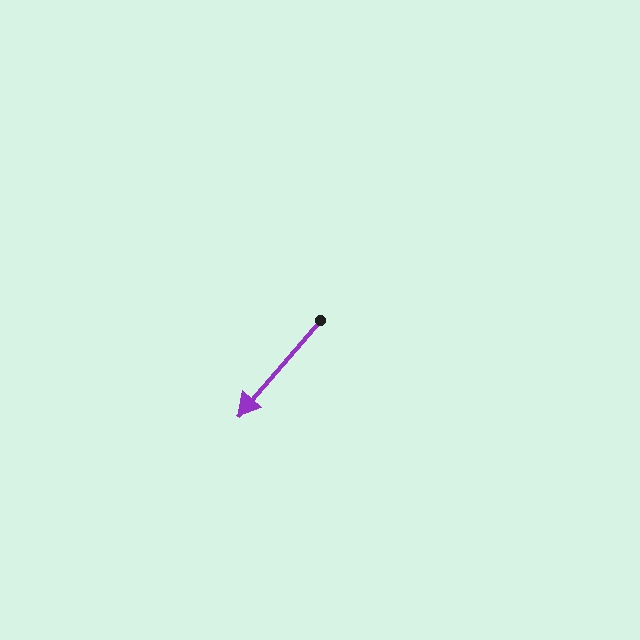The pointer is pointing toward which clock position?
Roughly 7 o'clock.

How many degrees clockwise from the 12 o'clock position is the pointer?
Approximately 221 degrees.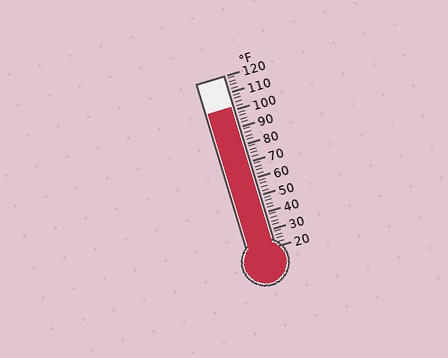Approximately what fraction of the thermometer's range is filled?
The thermometer is filled to approximately 80% of its range.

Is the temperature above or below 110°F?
The temperature is below 110°F.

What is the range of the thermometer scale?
The thermometer scale ranges from 20°F to 120°F.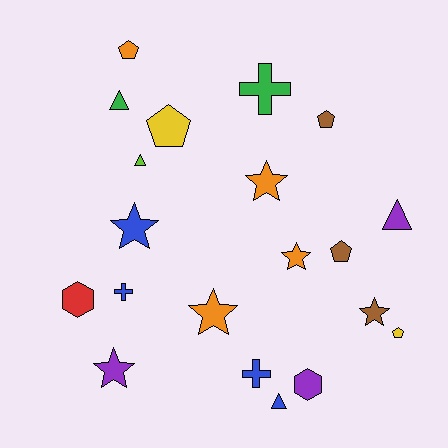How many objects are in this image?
There are 20 objects.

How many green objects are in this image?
There are 2 green objects.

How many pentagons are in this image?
There are 5 pentagons.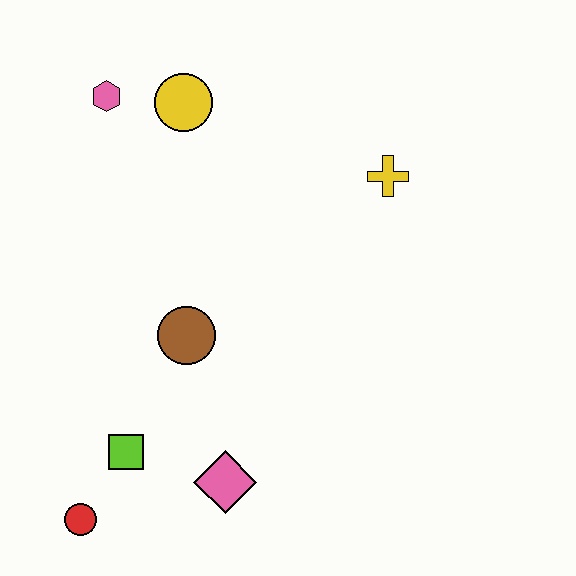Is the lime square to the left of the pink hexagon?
No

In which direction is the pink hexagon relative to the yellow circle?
The pink hexagon is to the left of the yellow circle.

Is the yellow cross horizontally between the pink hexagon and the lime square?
No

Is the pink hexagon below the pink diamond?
No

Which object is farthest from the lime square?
The yellow cross is farthest from the lime square.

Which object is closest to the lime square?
The red circle is closest to the lime square.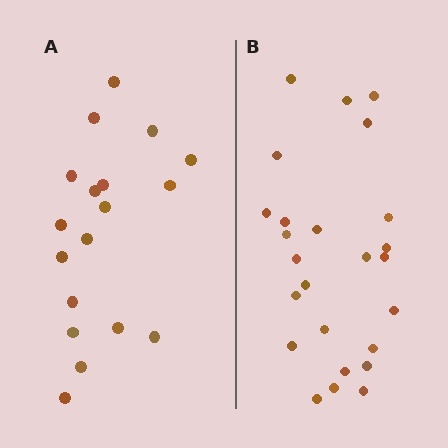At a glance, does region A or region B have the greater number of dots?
Region B (the right region) has more dots.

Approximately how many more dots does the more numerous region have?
Region B has roughly 8 or so more dots than region A.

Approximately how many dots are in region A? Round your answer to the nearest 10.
About 20 dots. (The exact count is 18, which rounds to 20.)